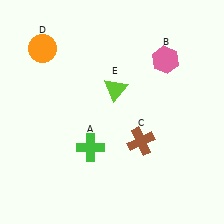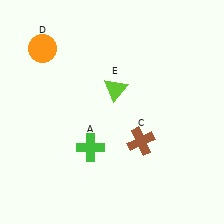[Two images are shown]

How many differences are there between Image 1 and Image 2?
There is 1 difference between the two images.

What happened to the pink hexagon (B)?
The pink hexagon (B) was removed in Image 2. It was in the top-right area of Image 1.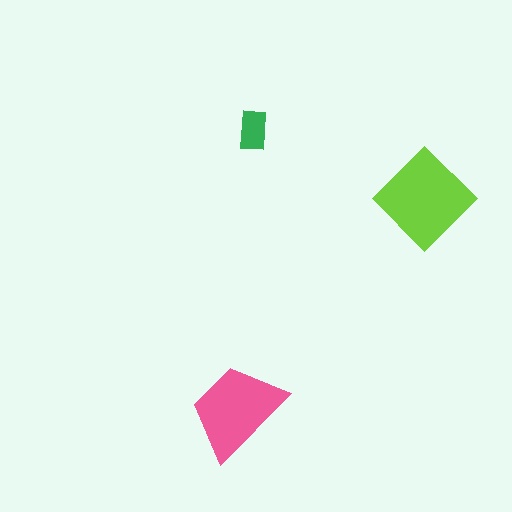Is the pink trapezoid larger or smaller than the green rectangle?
Larger.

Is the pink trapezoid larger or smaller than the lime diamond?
Smaller.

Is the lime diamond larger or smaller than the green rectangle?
Larger.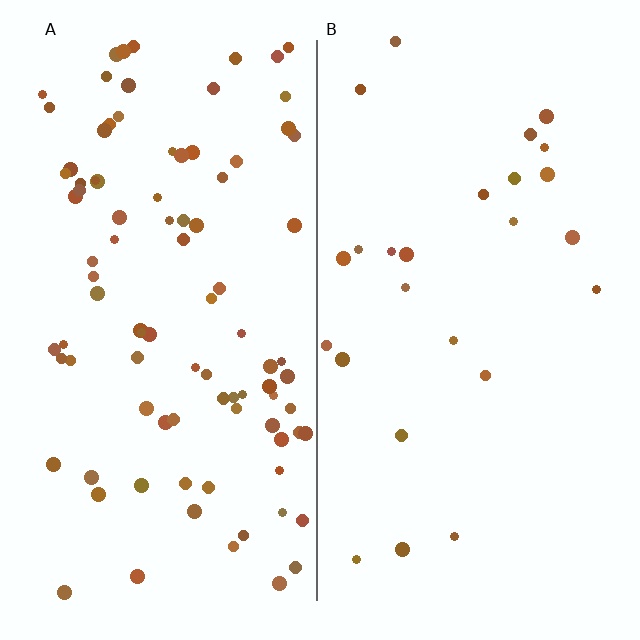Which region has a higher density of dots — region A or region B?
A (the left).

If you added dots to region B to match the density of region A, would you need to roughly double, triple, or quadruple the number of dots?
Approximately quadruple.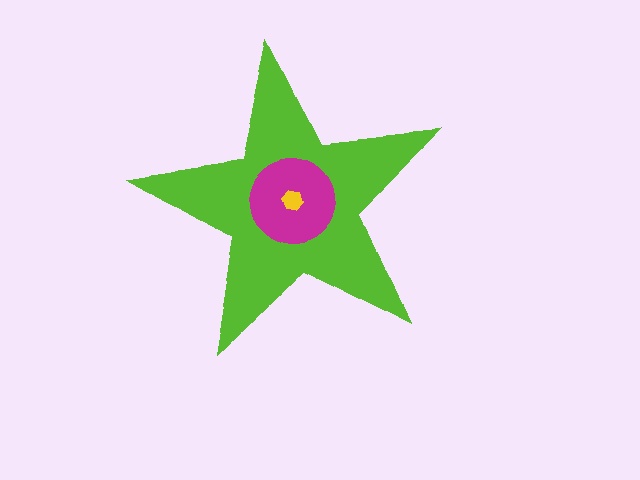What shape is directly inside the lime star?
The magenta circle.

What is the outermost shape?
The lime star.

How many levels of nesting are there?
3.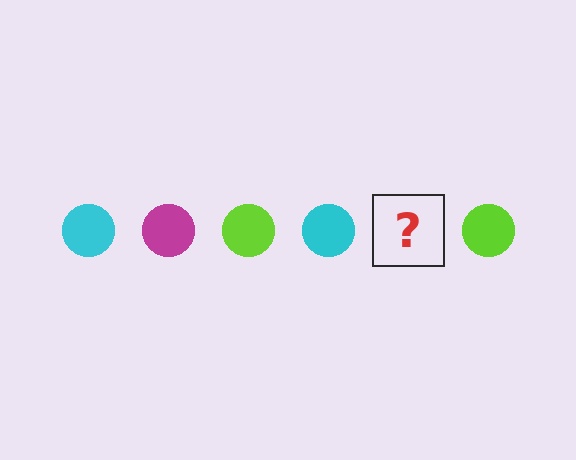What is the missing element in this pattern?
The missing element is a magenta circle.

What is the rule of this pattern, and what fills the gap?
The rule is that the pattern cycles through cyan, magenta, lime circles. The gap should be filled with a magenta circle.